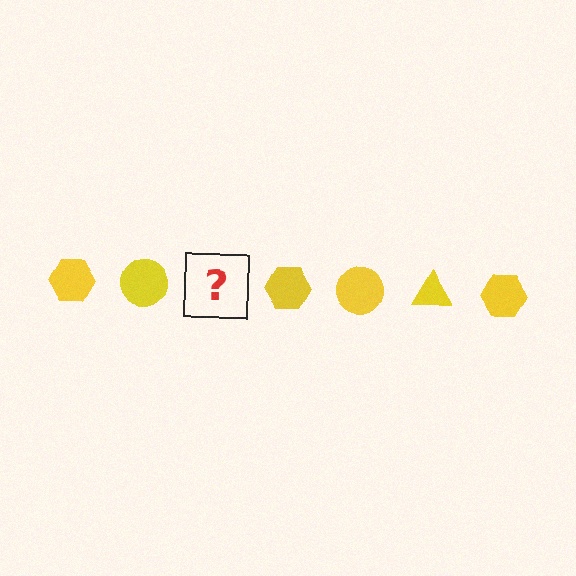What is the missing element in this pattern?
The missing element is a yellow triangle.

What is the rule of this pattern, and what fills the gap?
The rule is that the pattern cycles through hexagon, circle, triangle shapes in yellow. The gap should be filled with a yellow triangle.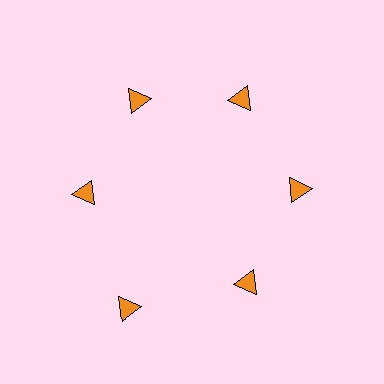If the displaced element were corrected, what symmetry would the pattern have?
It would have 6-fold rotational symmetry — the pattern would map onto itself every 60 degrees.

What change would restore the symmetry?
The symmetry would be restored by moving it inward, back onto the ring so that all 6 triangles sit at equal angles and equal distance from the center.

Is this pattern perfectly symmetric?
No. The 6 orange triangles are arranged in a ring, but one element near the 7 o'clock position is pushed outward from the center, breaking the 6-fold rotational symmetry.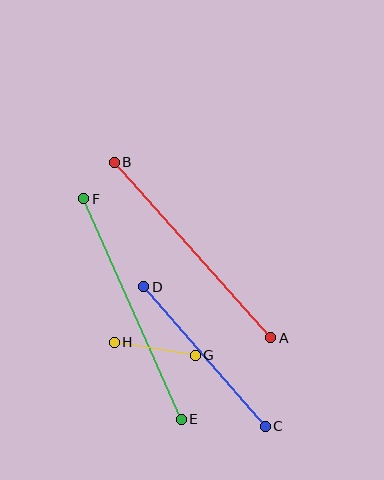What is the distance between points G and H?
The distance is approximately 82 pixels.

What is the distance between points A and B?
The distance is approximately 235 pixels.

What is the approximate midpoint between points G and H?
The midpoint is at approximately (155, 349) pixels.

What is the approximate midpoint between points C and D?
The midpoint is at approximately (205, 357) pixels.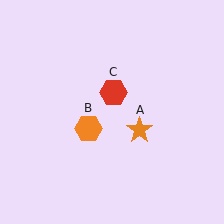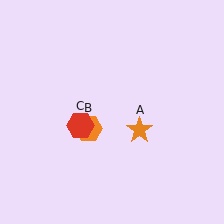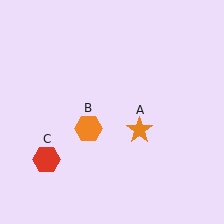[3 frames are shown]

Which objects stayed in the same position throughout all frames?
Orange star (object A) and orange hexagon (object B) remained stationary.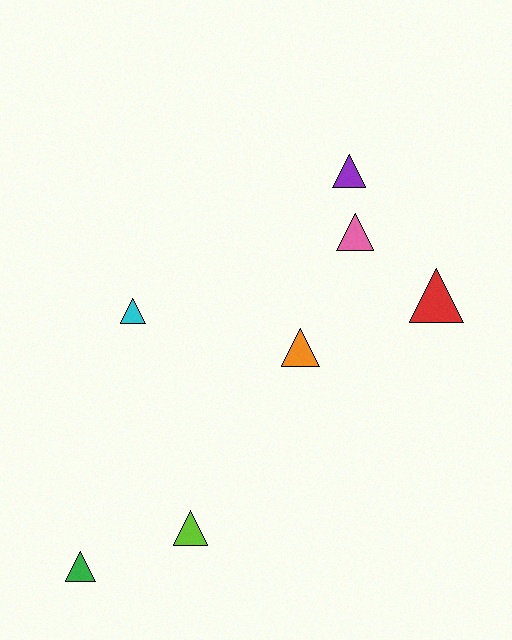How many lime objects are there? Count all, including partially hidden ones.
There is 1 lime object.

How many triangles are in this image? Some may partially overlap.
There are 7 triangles.